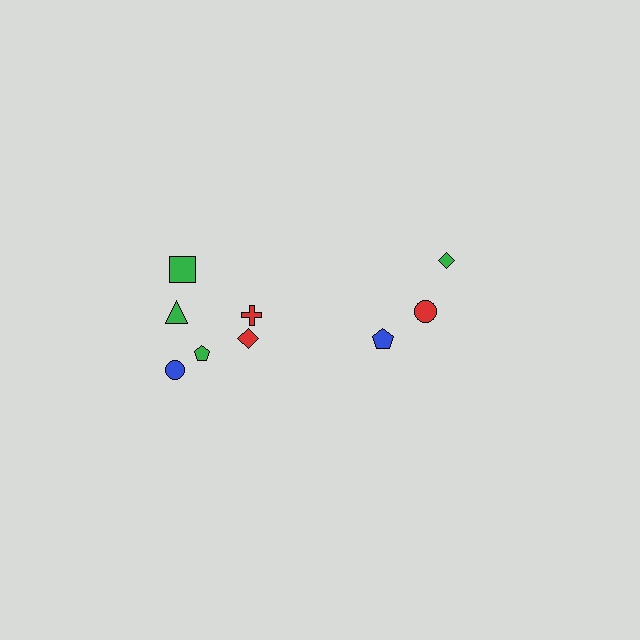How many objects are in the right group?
There are 3 objects.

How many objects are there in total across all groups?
There are 9 objects.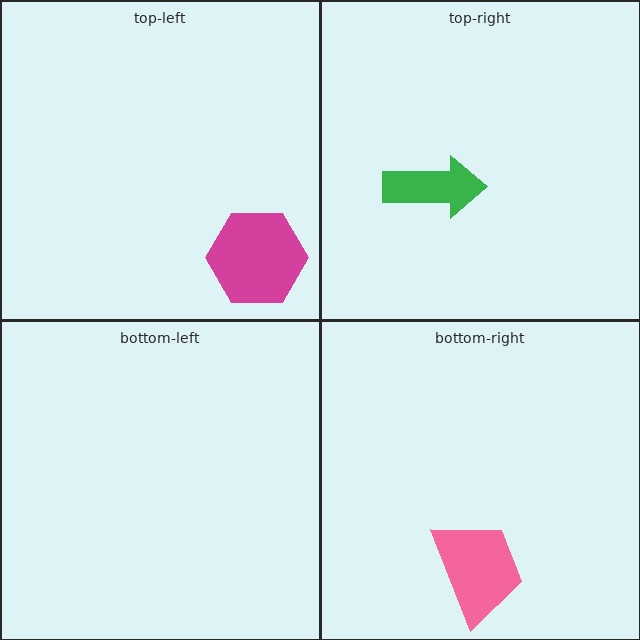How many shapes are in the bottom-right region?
1.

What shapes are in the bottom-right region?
The pink trapezoid.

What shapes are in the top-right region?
The green arrow.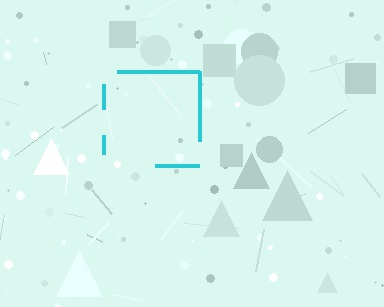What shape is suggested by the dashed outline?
The dashed outline suggests a square.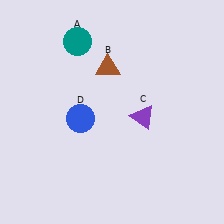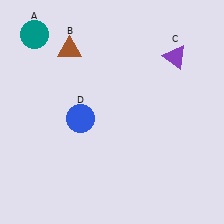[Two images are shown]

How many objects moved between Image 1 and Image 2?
3 objects moved between the two images.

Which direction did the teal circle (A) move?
The teal circle (A) moved left.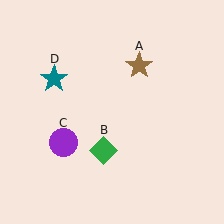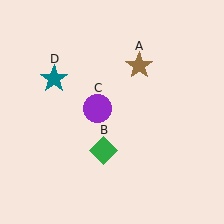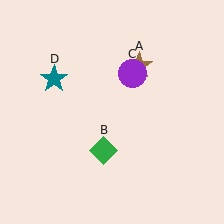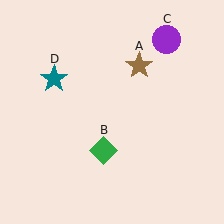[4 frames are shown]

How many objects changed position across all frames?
1 object changed position: purple circle (object C).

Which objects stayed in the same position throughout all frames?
Brown star (object A) and green diamond (object B) and teal star (object D) remained stationary.